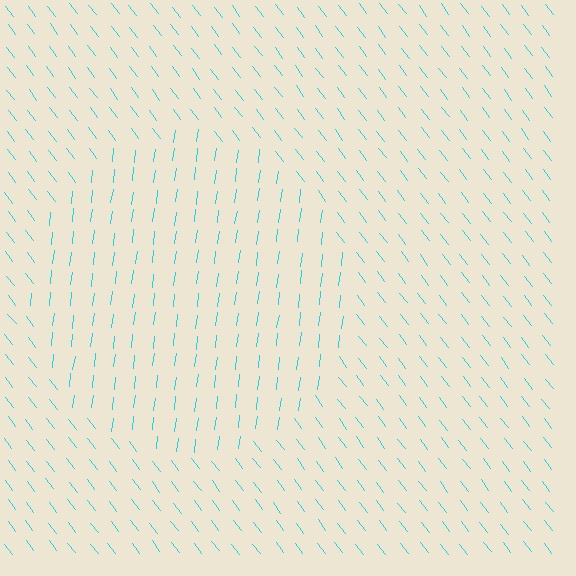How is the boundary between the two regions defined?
The boundary is defined purely by a change in line orientation (approximately 45 degrees difference). All lines are the same color and thickness.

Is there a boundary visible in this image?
Yes, there is a texture boundary formed by a change in line orientation.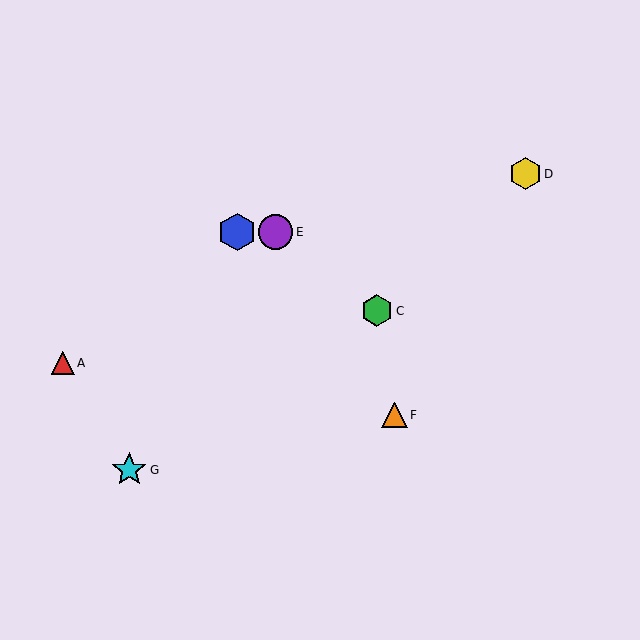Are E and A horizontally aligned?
No, E is at y≈232 and A is at y≈363.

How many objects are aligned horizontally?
2 objects (B, E) are aligned horizontally.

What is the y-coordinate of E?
Object E is at y≈232.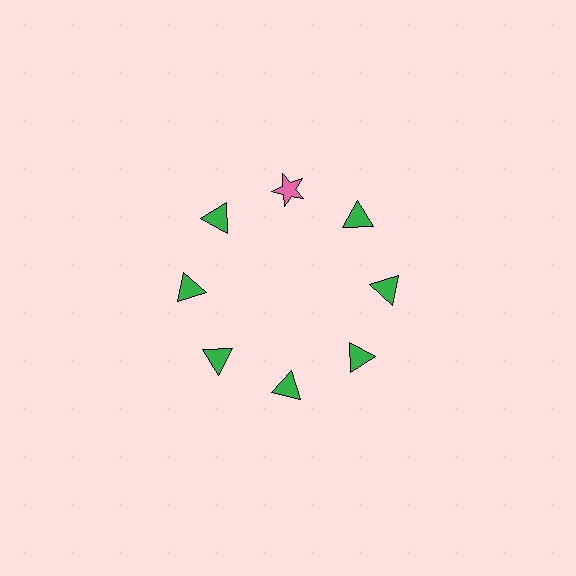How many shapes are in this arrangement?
There are 8 shapes arranged in a ring pattern.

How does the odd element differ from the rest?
It differs in both color (pink instead of green) and shape (star instead of triangle).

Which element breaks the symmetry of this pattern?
The pink star at roughly the 12 o'clock position breaks the symmetry. All other shapes are green triangles.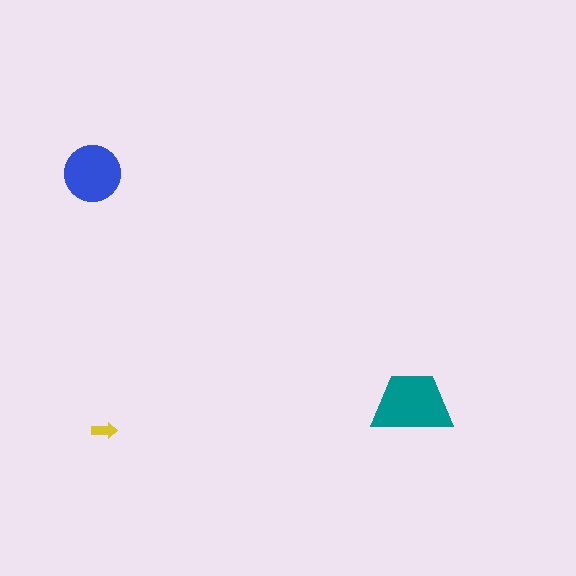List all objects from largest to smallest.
The teal trapezoid, the blue circle, the yellow arrow.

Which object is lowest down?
The yellow arrow is bottommost.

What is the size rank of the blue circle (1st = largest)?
2nd.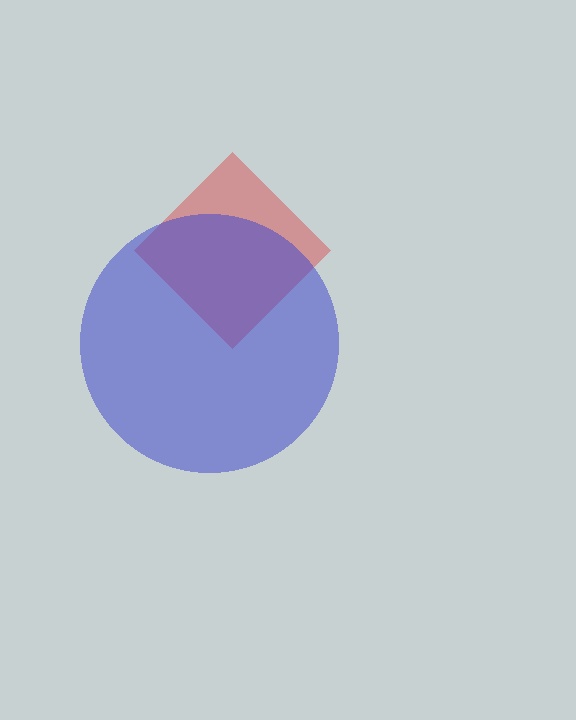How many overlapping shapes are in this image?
There are 2 overlapping shapes in the image.